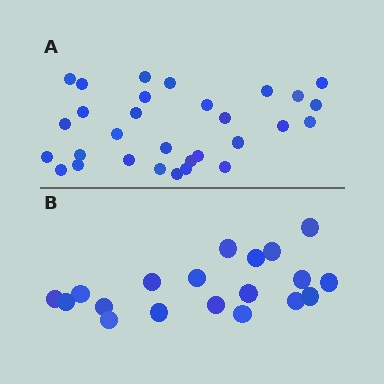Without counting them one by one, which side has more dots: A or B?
Region A (the top region) has more dots.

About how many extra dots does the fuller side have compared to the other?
Region A has roughly 12 or so more dots than region B.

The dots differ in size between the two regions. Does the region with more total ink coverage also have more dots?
No. Region B has more total ink coverage because its dots are larger, but region A actually contains more individual dots. Total area can be misleading — the number of items is what matters here.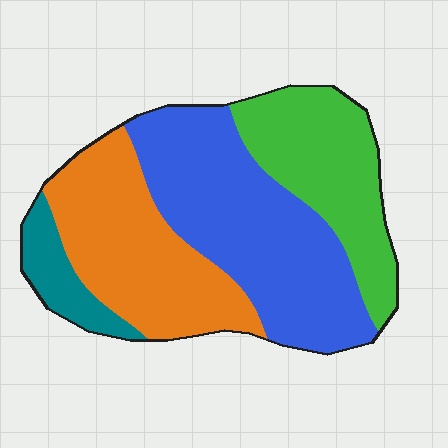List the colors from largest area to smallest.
From largest to smallest: blue, orange, green, teal.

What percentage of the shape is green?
Green takes up less than a quarter of the shape.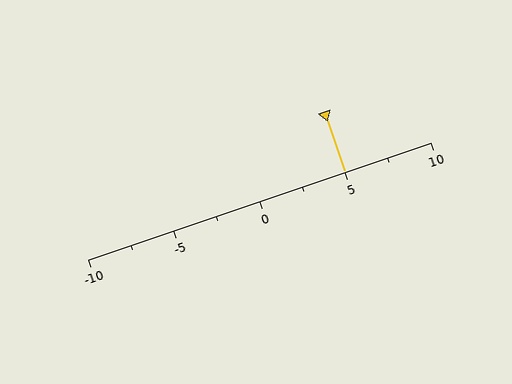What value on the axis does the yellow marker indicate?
The marker indicates approximately 5.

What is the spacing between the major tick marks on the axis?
The major ticks are spaced 5 apart.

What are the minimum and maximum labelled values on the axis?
The axis runs from -10 to 10.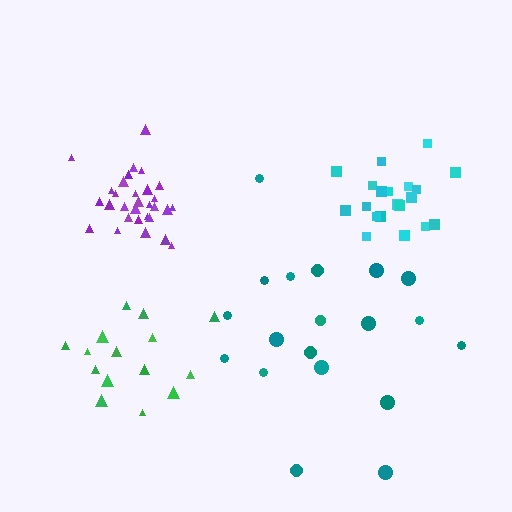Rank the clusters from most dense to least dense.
purple, cyan, green, teal.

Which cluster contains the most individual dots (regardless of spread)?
Purple (30).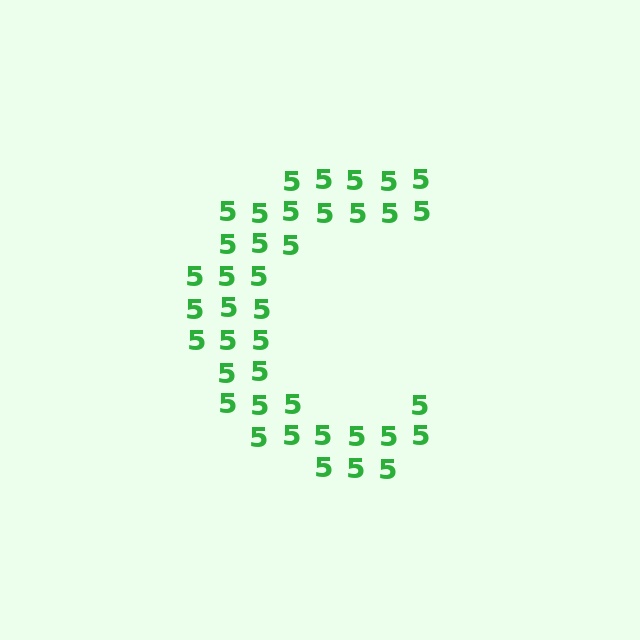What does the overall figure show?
The overall figure shows the letter C.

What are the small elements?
The small elements are digit 5's.